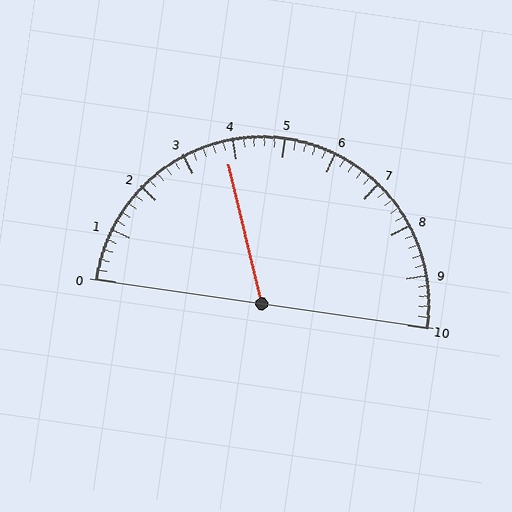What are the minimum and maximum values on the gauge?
The gauge ranges from 0 to 10.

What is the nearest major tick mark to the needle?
The nearest major tick mark is 4.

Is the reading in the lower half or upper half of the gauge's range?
The reading is in the lower half of the range (0 to 10).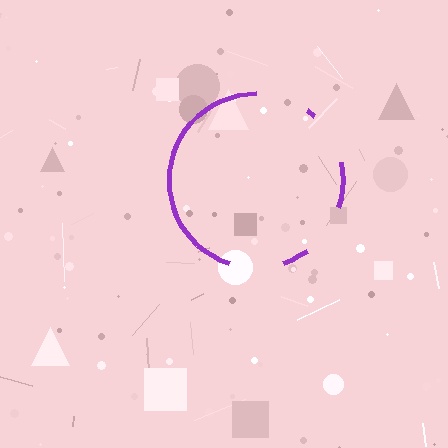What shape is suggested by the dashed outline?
The dashed outline suggests a circle.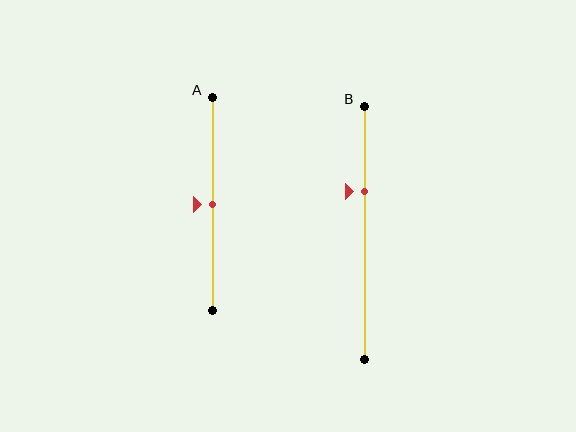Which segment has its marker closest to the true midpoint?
Segment A has its marker closest to the true midpoint.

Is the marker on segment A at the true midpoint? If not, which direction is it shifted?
Yes, the marker on segment A is at the true midpoint.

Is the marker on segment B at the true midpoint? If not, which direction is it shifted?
No, the marker on segment B is shifted upward by about 16% of the segment length.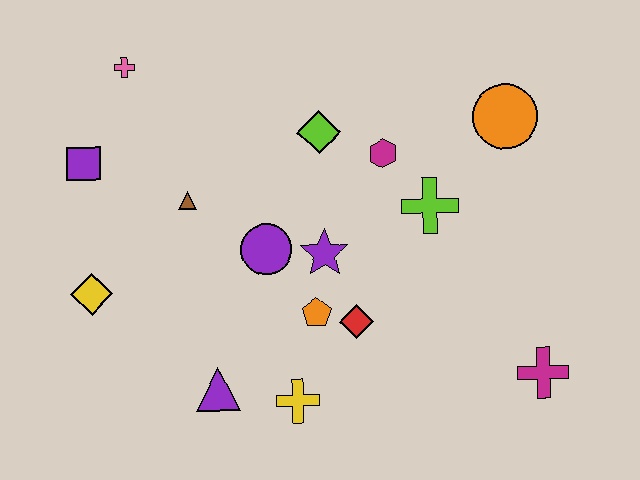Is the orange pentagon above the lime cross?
No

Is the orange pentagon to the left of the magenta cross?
Yes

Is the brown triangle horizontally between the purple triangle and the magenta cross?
No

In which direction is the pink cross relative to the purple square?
The pink cross is above the purple square.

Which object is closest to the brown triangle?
The purple circle is closest to the brown triangle.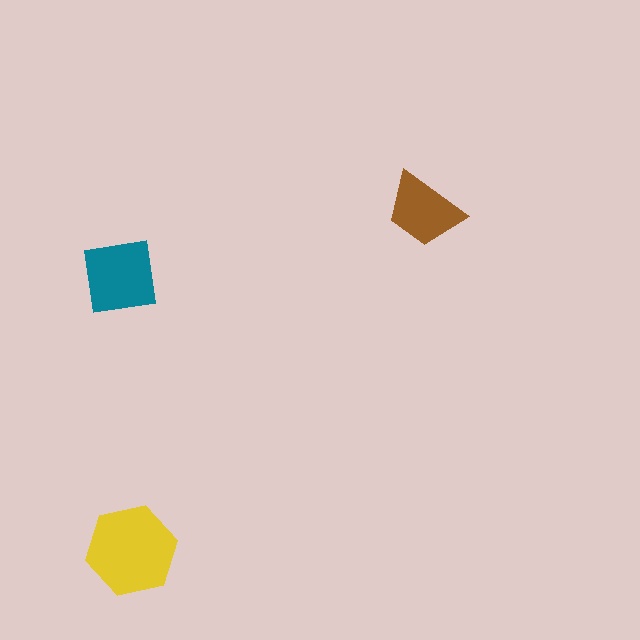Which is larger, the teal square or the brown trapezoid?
The teal square.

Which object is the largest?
The yellow hexagon.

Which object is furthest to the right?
The brown trapezoid is rightmost.